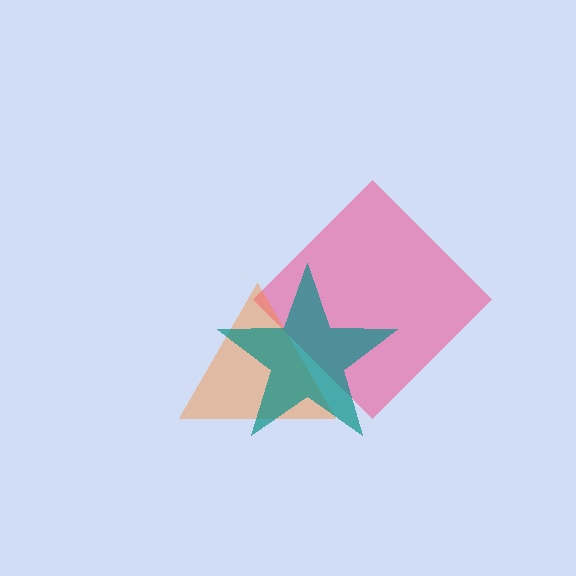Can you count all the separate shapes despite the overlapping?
Yes, there are 3 separate shapes.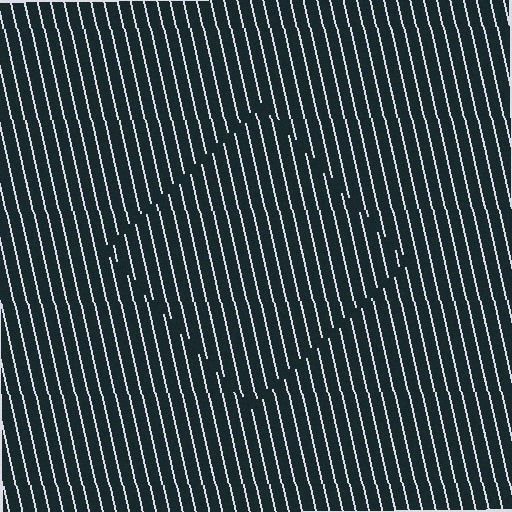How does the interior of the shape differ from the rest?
The interior of the shape contains the same grating, shifted by half a period — the contour is defined by the phase discontinuity where line-ends from the inner and outer gratings abut.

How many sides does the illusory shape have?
4 sides — the line-ends trace a square.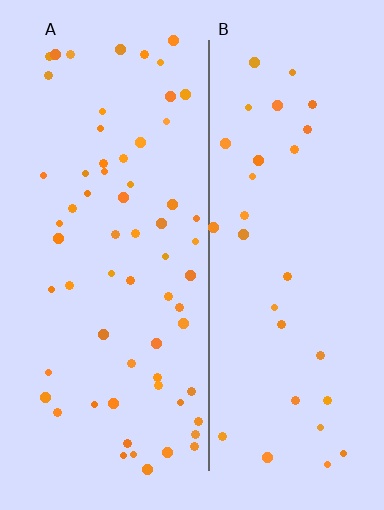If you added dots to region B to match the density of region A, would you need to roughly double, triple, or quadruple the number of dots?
Approximately double.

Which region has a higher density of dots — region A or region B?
A (the left).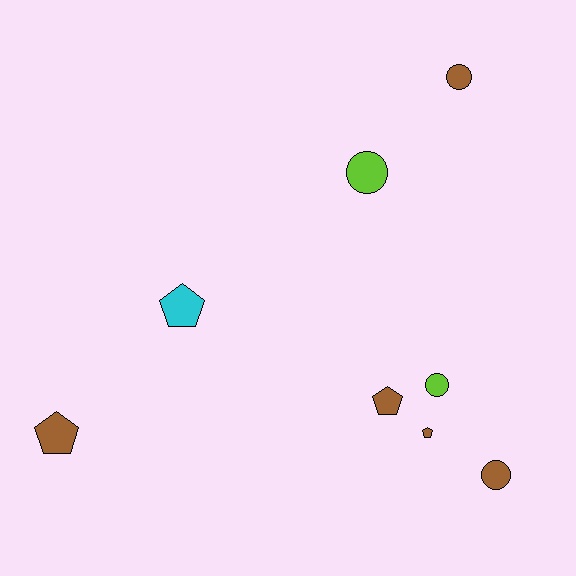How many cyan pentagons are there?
There is 1 cyan pentagon.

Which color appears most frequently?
Brown, with 5 objects.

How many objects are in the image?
There are 8 objects.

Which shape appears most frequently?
Circle, with 4 objects.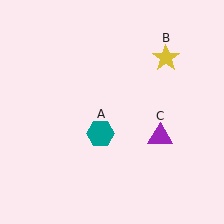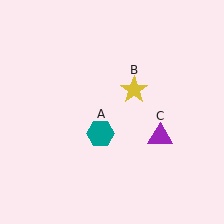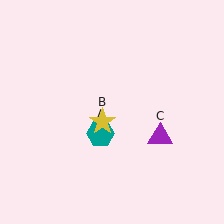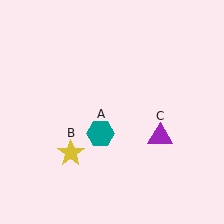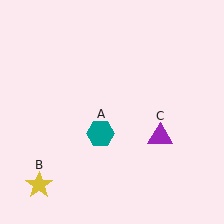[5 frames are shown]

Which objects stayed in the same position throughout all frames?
Teal hexagon (object A) and purple triangle (object C) remained stationary.